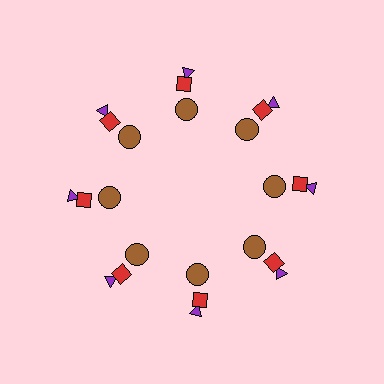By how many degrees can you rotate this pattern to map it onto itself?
The pattern maps onto itself every 45 degrees of rotation.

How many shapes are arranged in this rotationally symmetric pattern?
There are 24 shapes, arranged in 8 groups of 3.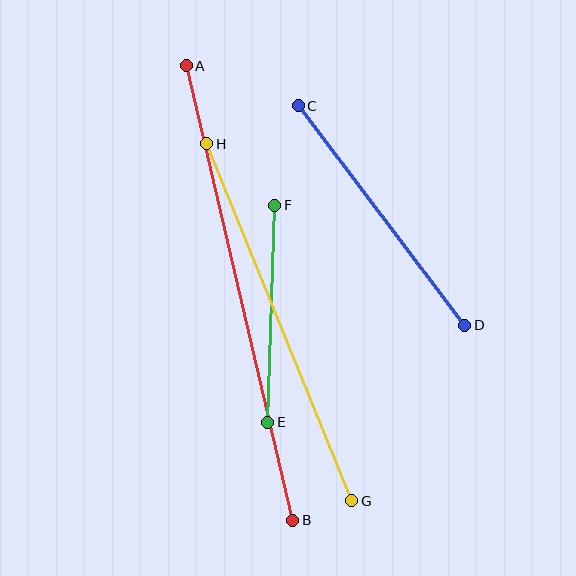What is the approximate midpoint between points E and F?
The midpoint is at approximately (271, 314) pixels.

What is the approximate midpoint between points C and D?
The midpoint is at approximately (382, 215) pixels.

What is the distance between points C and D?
The distance is approximately 276 pixels.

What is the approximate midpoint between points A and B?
The midpoint is at approximately (240, 293) pixels.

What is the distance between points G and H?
The distance is approximately 385 pixels.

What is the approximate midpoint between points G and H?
The midpoint is at approximately (279, 322) pixels.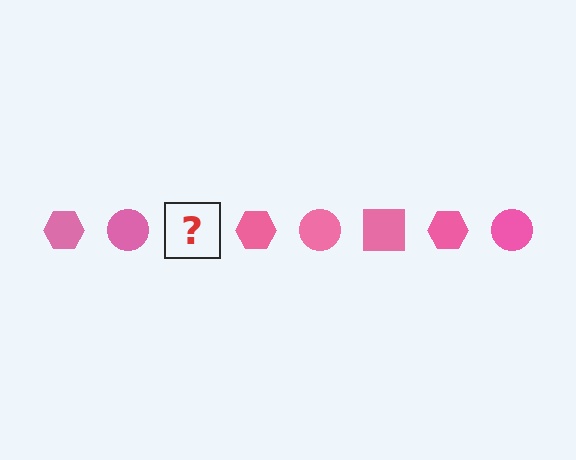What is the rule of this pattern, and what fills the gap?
The rule is that the pattern cycles through hexagon, circle, square shapes in pink. The gap should be filled with a pink square.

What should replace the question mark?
The question mark should be replaced with a pink square.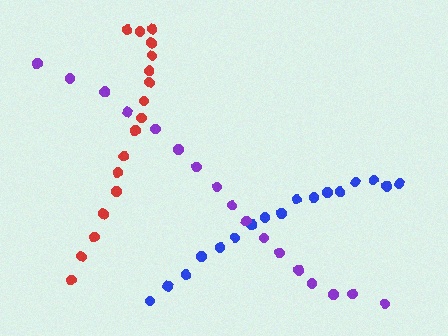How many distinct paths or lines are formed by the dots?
There are 3 distinct paths.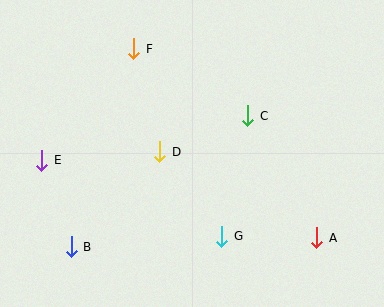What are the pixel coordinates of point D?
Point D is at (160, 152).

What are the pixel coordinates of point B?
Point B is at (71, 247).